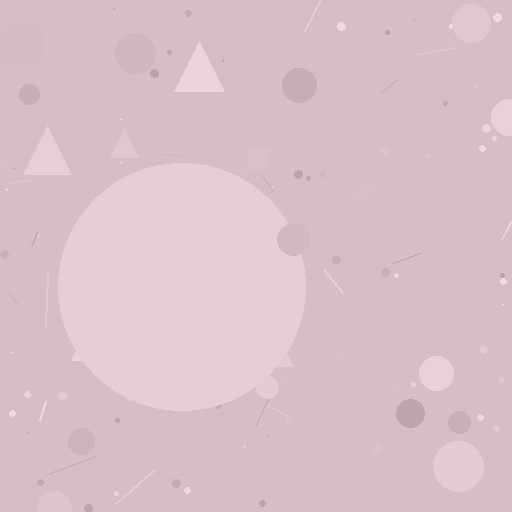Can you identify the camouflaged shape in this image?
The camouflaged shape is a circle.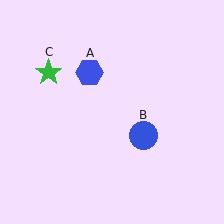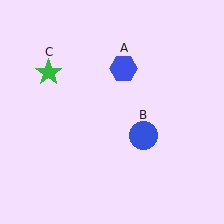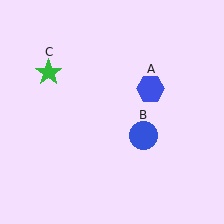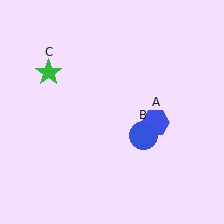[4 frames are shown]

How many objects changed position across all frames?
1 object changed position: blue hexagon (object A).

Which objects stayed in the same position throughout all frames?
Blue circle (object B) and green star (object C) remained stationary.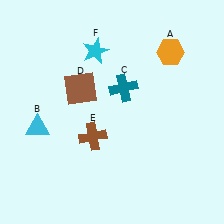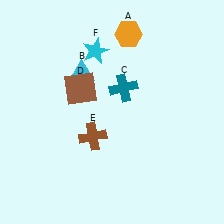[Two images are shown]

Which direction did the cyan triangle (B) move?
The cyan triangle (B) moved up.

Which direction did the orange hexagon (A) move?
The orange hexagon (A) moved left.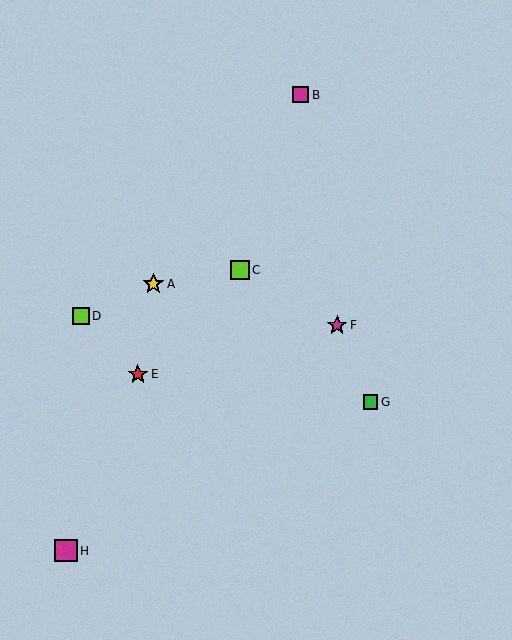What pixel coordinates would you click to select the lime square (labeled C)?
Click at (240, 270) to select the lime square C.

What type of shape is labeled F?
Shape F is a magenta star.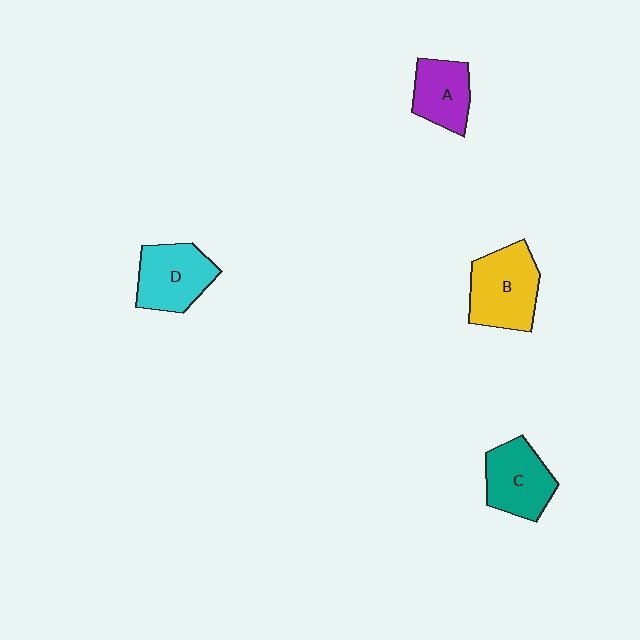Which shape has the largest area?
Shape B (yellow).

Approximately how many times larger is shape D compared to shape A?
Approximately 1.2 times.